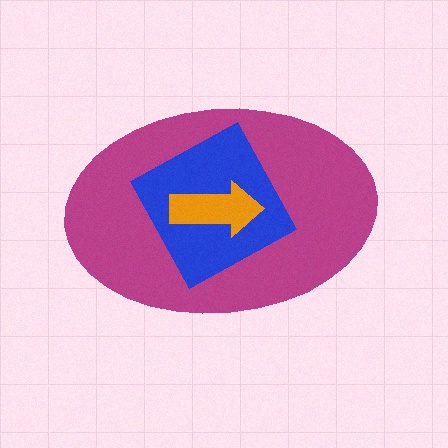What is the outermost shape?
The magenta ellipse.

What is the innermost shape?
The orange arrow.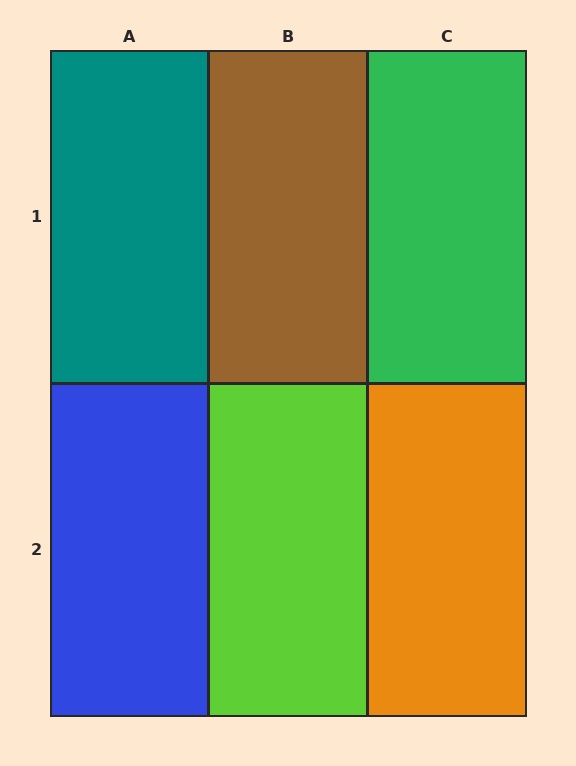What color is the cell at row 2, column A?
Blue.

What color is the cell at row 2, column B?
Lime.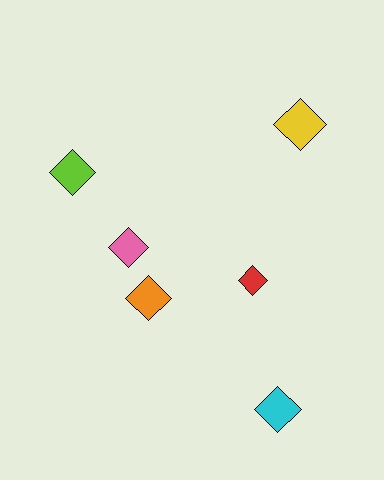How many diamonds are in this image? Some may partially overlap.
There are 6 diamonds.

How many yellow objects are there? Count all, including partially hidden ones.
There is 1 yellow object.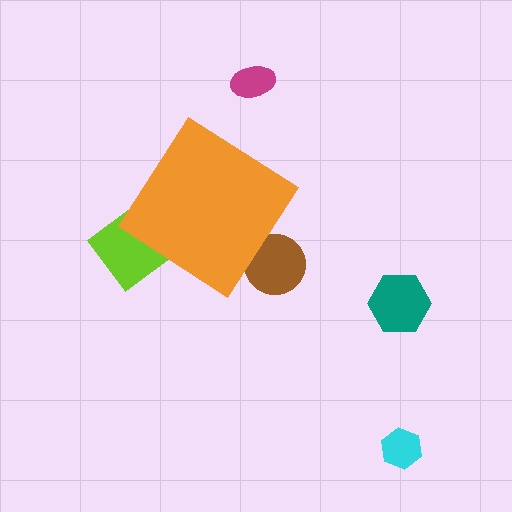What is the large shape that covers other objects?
An orange diamond.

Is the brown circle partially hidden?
Yes, the brown circle is partially hidden behind the orange diamond.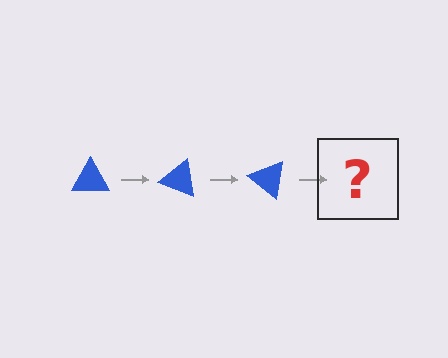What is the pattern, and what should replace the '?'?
The pattern is that the triangle rotates 20 degrees each step. The '?' should be a blue triangle rotated 60 degrees.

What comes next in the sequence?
The next element should be a blue triangle rotated 60 degrees.